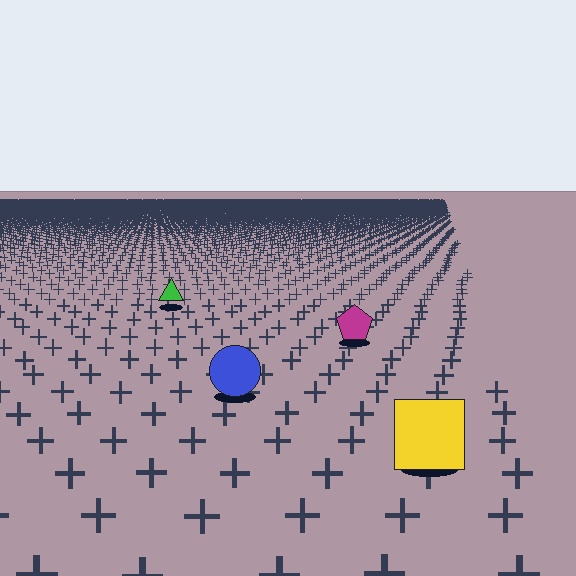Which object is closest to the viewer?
The yellow square is closest. The texture marks near it are larger and more spread out.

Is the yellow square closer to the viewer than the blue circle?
Yes. The yellow square is closer — you can tell from the texture gradient: the ground texture is coarser near it.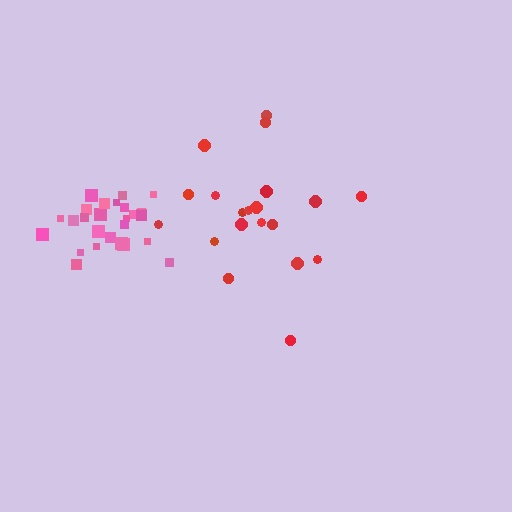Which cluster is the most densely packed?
Pink.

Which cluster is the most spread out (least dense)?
Red.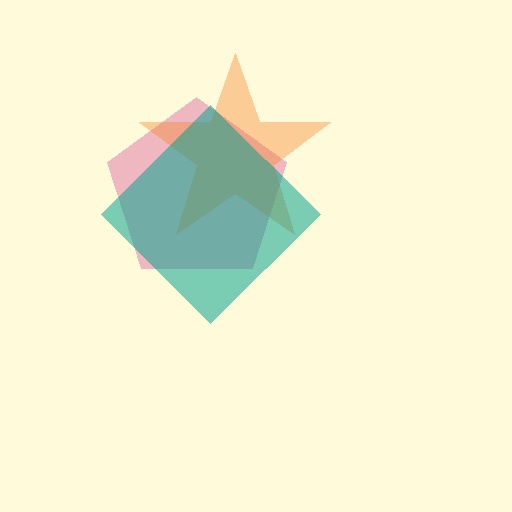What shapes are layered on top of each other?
The layered shapes are: a pink pentagon, an orange star, a teal diamond.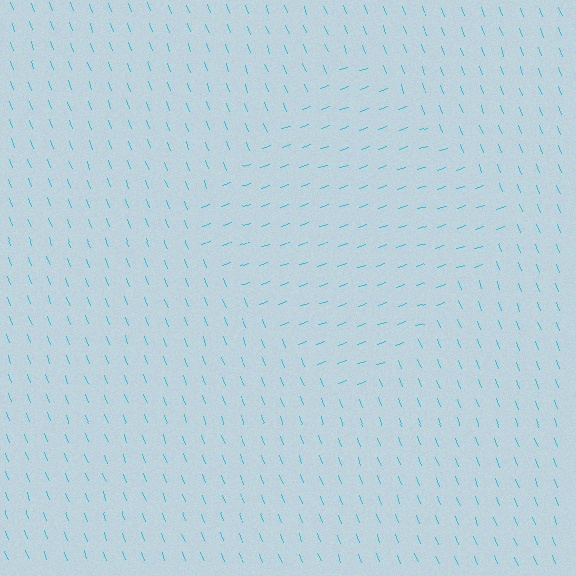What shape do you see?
I see a diamond.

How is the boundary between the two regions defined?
The boundary is defined purely by a change in line orientation (approximately 88 degrees difference). All lines are the same color and thickness.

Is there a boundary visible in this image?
Yes, there is a texture boundary formed by a change in line orientation.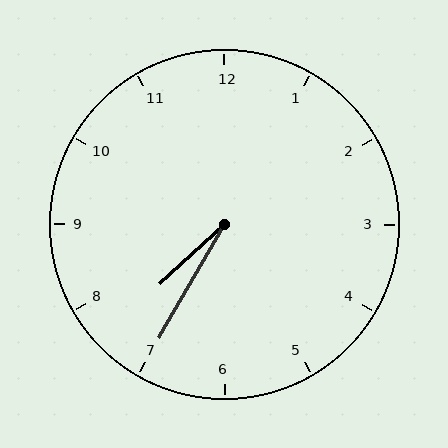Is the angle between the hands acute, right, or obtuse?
It is acute.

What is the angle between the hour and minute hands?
Approximately 18 degrees.